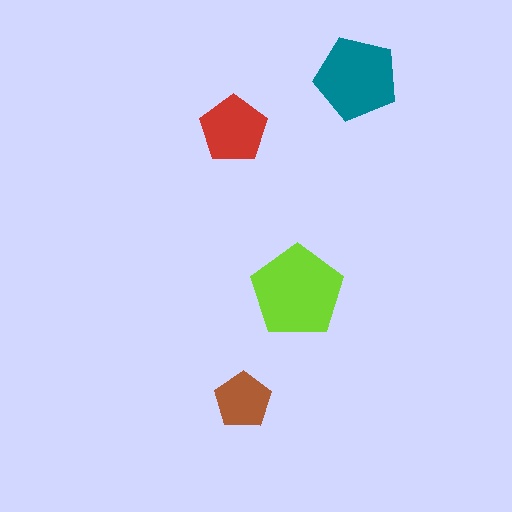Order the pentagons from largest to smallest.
the lime one, the teal one, the red one, the brown one.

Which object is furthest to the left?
The red pentagon is leftmost.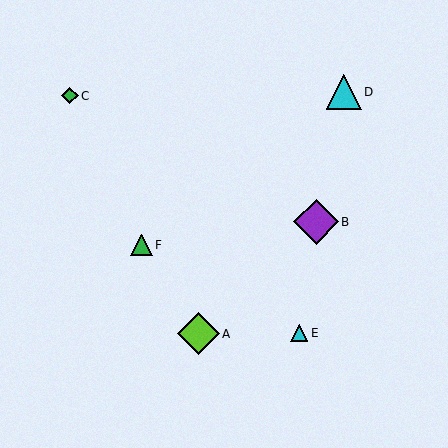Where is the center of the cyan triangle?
The center of the cyan triangle is at (299, 333).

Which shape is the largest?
The purple diamond (labeled B) is the largest.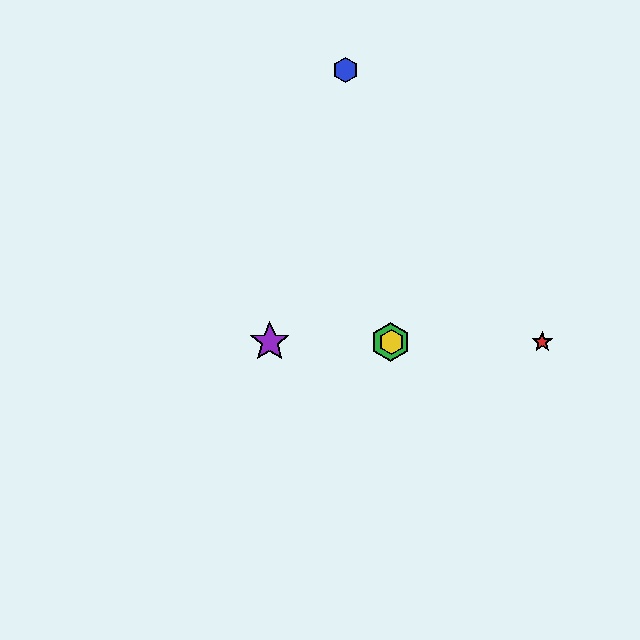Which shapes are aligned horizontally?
The red star, the green hexagon, the yellow hexagon, the purple star are aligned horizontally.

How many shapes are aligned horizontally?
4 shapes (the red star, the green hexagon, the yellow hexagon, the purple star) are aligned horizontally.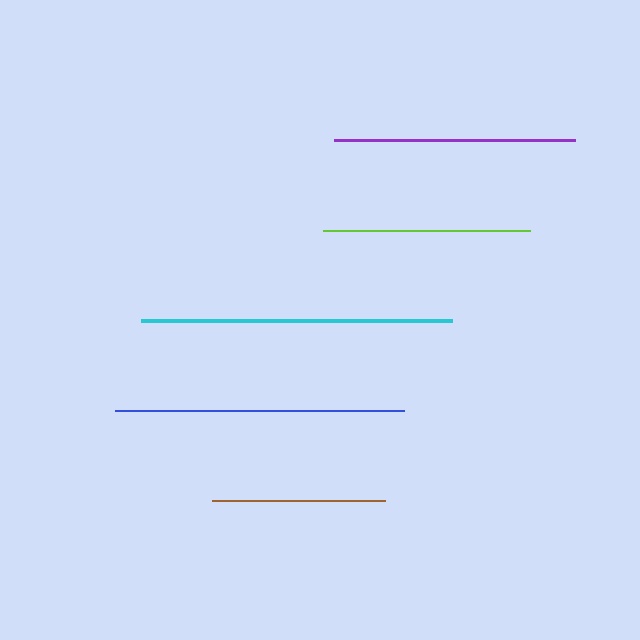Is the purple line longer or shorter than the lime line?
The purple line is longer than the lime line.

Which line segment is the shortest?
The brown line is the shortest at approximately 173 pixels.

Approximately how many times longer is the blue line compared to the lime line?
The blue line is approximately 1.4 times the length of the lime line.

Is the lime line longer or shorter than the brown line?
The lime line is longer than the brown line.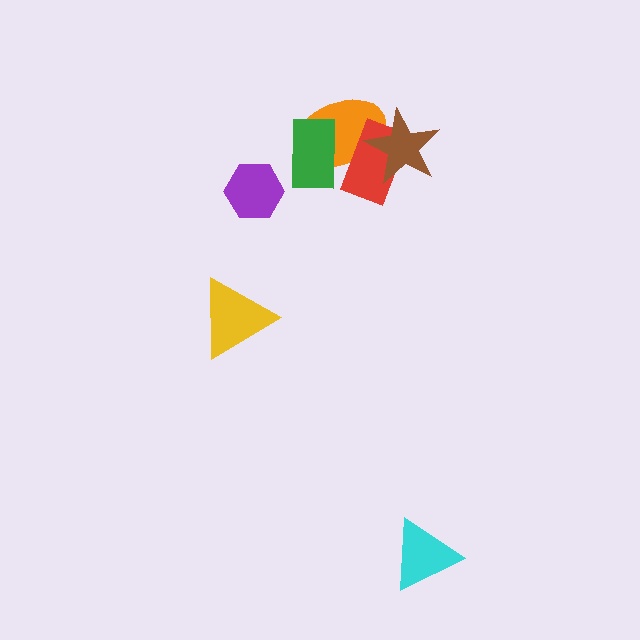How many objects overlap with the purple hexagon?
0 objects overlap with the purple hexagon.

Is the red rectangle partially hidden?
Yes, it is partially covered by another shape.